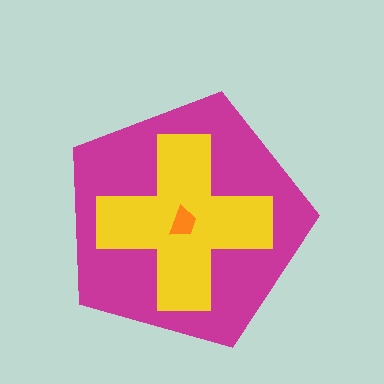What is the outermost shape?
The magenta pentagon.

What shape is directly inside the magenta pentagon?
The yellow cross.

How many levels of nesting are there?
3.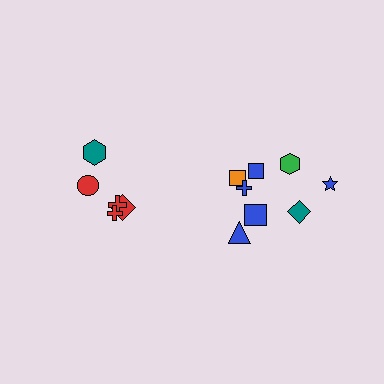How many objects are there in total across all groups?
There are 13 objects.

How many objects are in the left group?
There are 5 objects.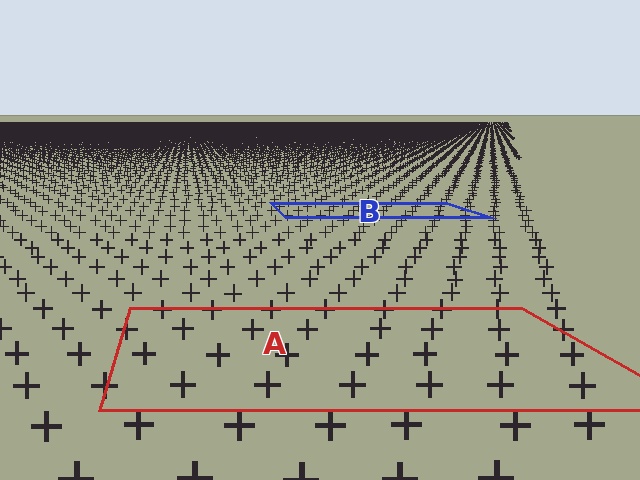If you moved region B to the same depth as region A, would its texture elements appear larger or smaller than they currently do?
They would appear larger. At a closer depth, the same texture elements are projected at a bigger on-screen size.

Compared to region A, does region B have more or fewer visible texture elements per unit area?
Region B has more texture elements per unit area — they are packed more densely because it is farther away.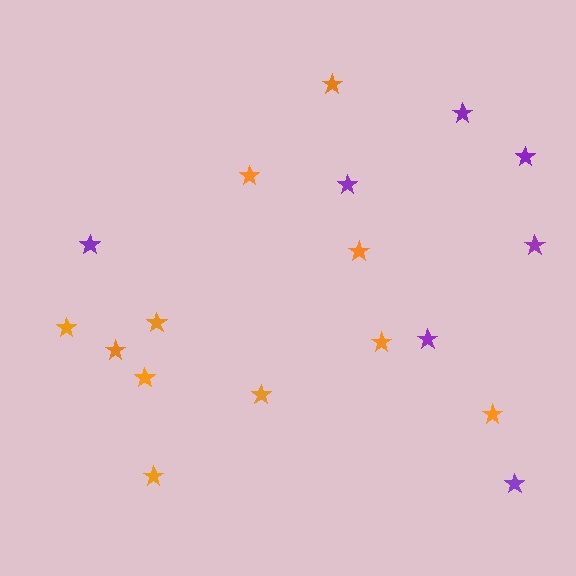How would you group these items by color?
There are 2 groups: one group of purple stars (7) and one group of orange stars (11).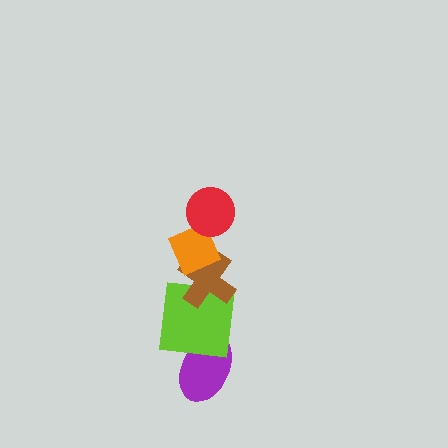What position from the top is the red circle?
The red circle is 1st from the top.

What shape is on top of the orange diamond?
The red circle is on top of the orange diamond.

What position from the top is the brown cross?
The brown cross is 3rd from the top.